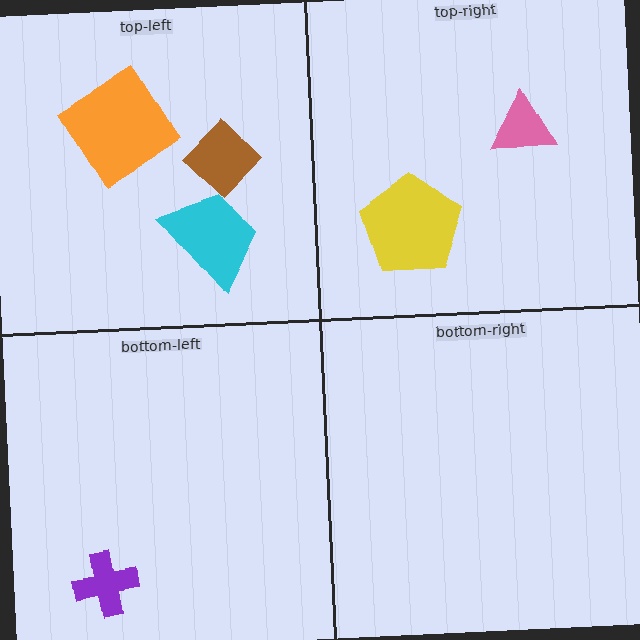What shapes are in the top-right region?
The yellow pentagon, the pink triangle.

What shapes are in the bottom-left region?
The purple cross.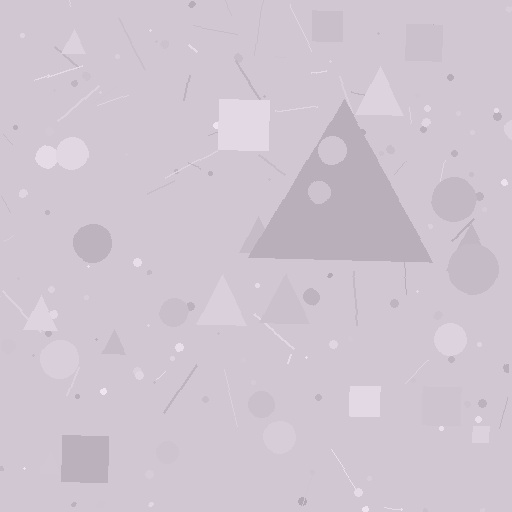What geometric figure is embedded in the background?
A triangle is embedded in the background.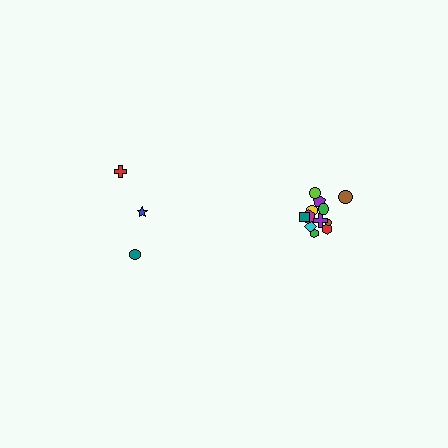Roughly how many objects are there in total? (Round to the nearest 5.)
Roughly 15 objects in total.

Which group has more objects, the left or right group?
The right group.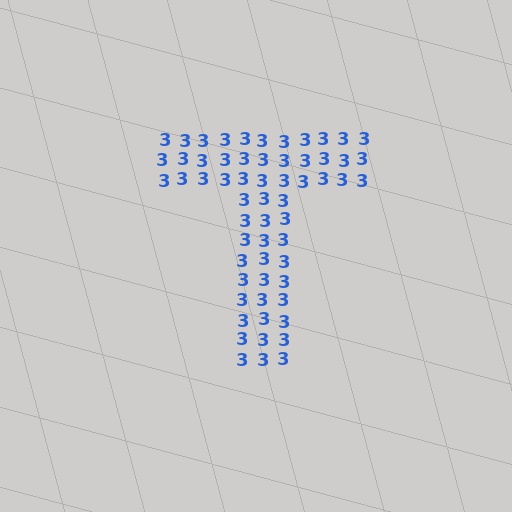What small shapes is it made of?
It is made of small digit 3's.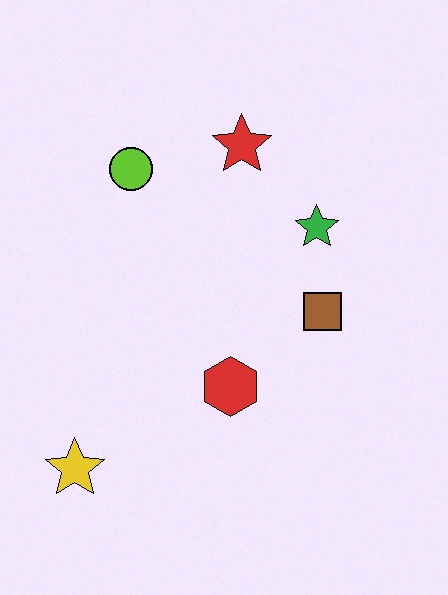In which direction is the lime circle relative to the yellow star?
The lime circle is above the yellow star.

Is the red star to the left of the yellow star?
No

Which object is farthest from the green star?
The yellow star is farthest from the green star.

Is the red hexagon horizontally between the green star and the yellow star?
Yes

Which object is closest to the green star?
The brown square is closest to the green star.